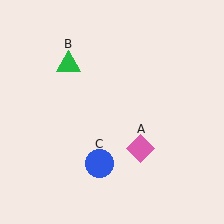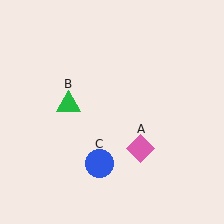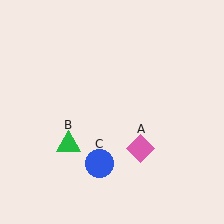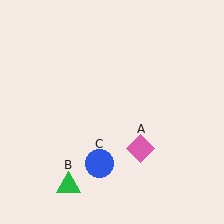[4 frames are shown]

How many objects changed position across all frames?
1 object changed position: green triangle (object B).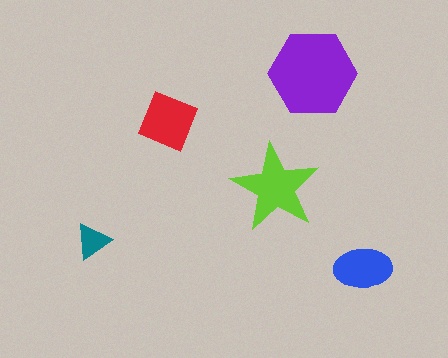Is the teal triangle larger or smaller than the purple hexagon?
Smaller.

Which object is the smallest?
The teal triangle.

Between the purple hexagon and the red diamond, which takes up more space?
The purple hexagon.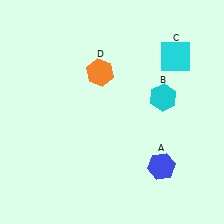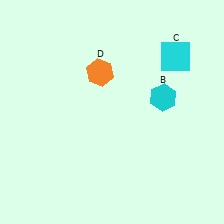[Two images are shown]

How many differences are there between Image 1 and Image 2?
There is 1 difference between the two images.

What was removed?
The blue hexagon (A) was removed in Image 2.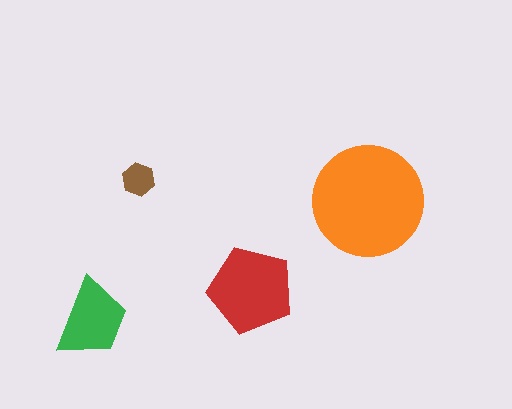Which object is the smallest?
The brown hexagon.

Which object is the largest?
The orange circle.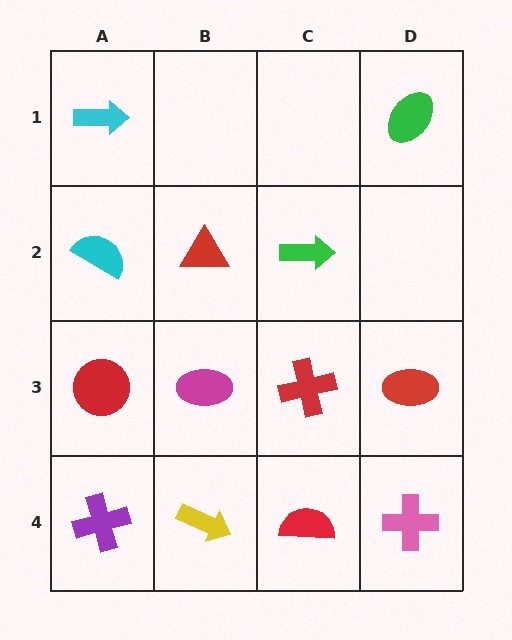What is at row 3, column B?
A magenta ellipse.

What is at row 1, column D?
A green ellipse.